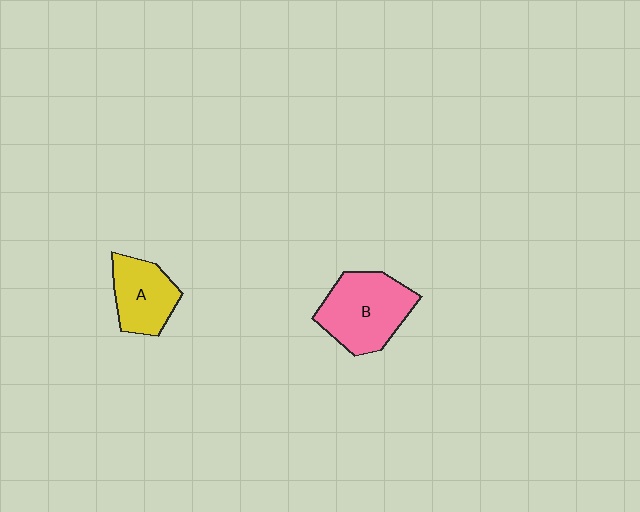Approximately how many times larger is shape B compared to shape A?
Approximately 1.4 times.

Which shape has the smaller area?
Shape A (yellow).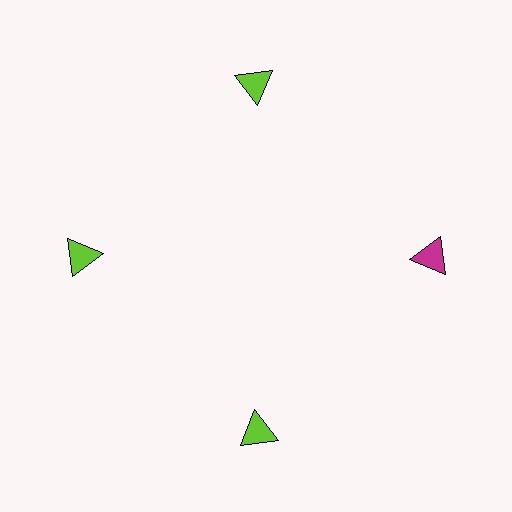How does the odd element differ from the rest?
It has a different color: magenta instead of lime.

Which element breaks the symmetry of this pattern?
The magenta triangle at roughly the 3 o'clock position breaks the symmetry. All other shapes are lime triangles.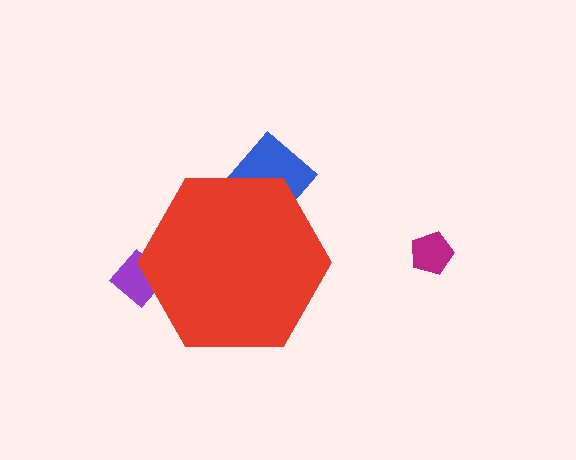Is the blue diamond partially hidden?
Yes, the blue diamond is partially hidden behind the red hexagon.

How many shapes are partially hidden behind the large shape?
2 shapes are partially hidden.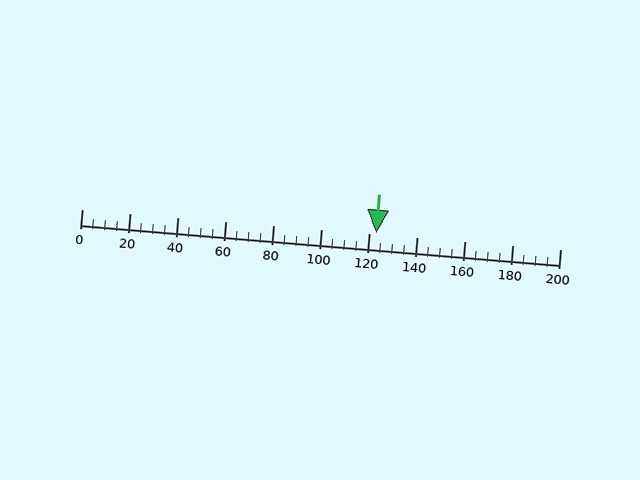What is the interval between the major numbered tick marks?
The major tick marks are spaced 20 units apart.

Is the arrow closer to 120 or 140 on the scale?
The arrow is closer to 120.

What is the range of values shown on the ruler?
The ruler shows values from 0 to 200.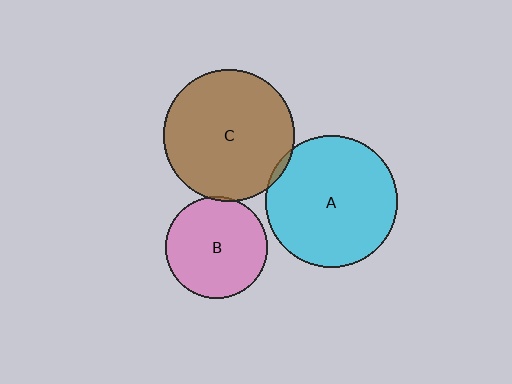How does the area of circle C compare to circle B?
Approximately 1.7 times.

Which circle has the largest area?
Circle A (cyan).